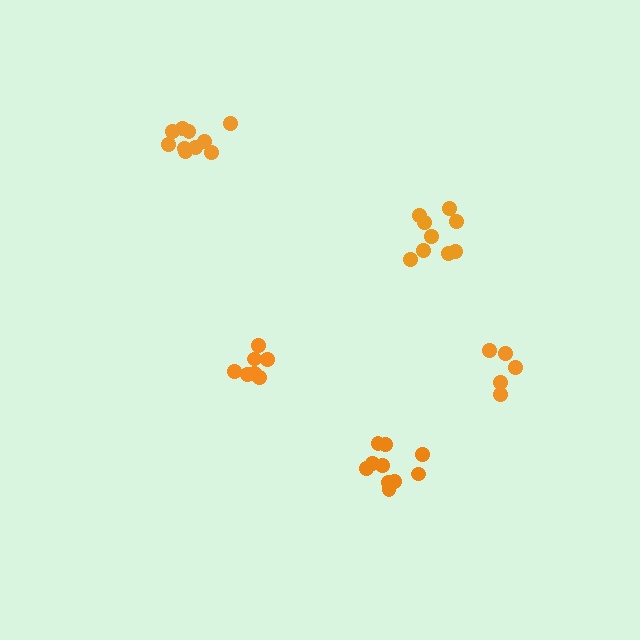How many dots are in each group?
Group 1: 9 dots, Group 2: 10 dots, Group 3: 5 dots, Group 4: 7 dots, Group 5: 10 dots (41 total).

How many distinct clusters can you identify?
There are 5 distinct clusters.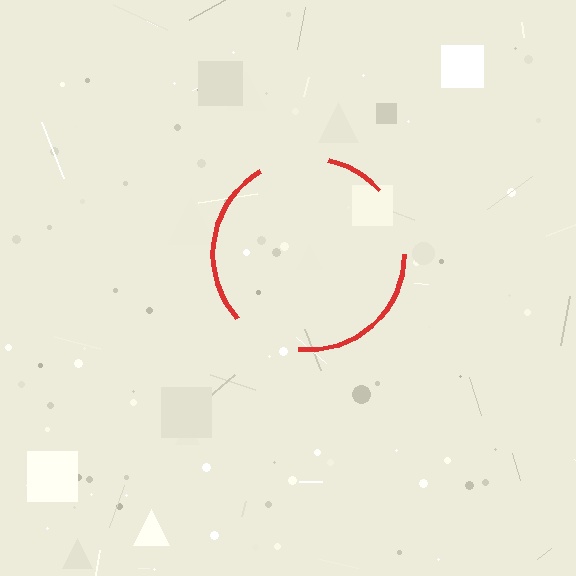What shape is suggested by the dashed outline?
The dashed outline suggests a circle.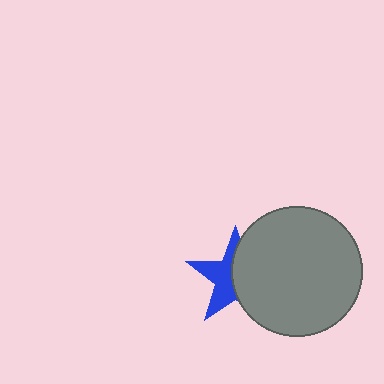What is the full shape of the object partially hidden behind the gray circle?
The partially hidden object is a blue star.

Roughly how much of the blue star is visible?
About half of it is visible (roughly 48%).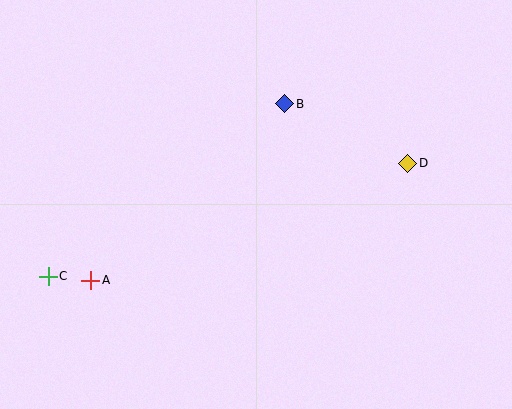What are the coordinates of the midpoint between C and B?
The midpoint between C and B is at (166, 190).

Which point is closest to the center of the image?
Point B at (285, 104) is closest to the center.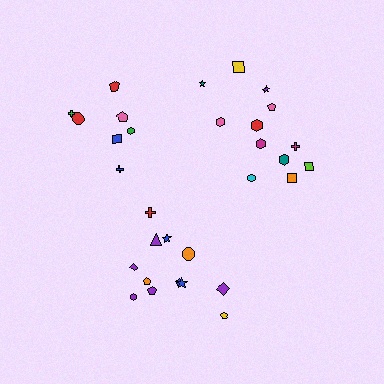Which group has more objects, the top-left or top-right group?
The top-right group.